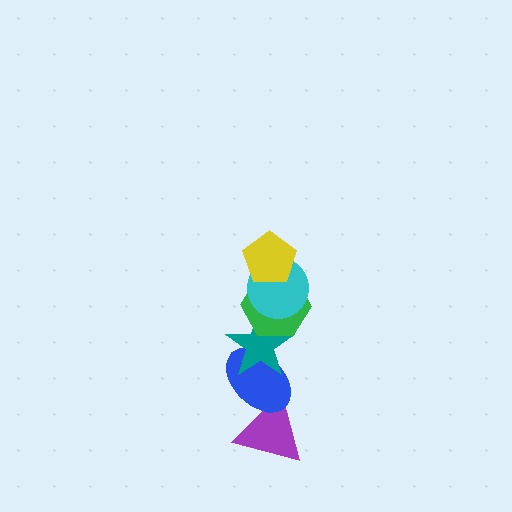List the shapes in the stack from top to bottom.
From top to bottom: the yellow pentagon, the cyan circle, the green hexagon, the teal star, the blue ellipse, the purple triangle.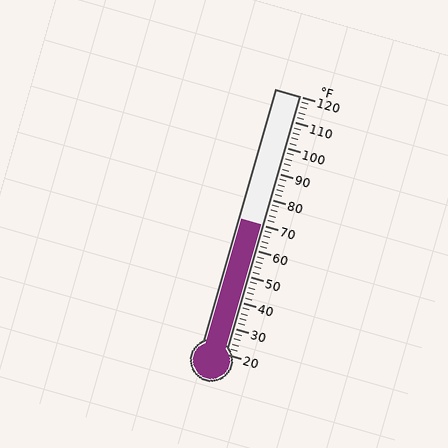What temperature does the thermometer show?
The thermometer shows approximately 70°F.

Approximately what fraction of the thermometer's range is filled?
The thermometer is filled to approximately 50% of its range.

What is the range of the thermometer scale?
The thermometer scale ranges from 20°F to 120°F.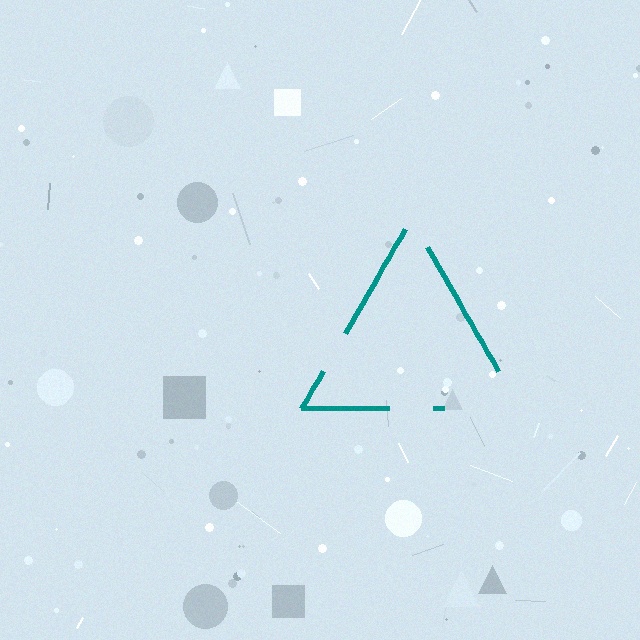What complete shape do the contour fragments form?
The contour fragments form a triangle.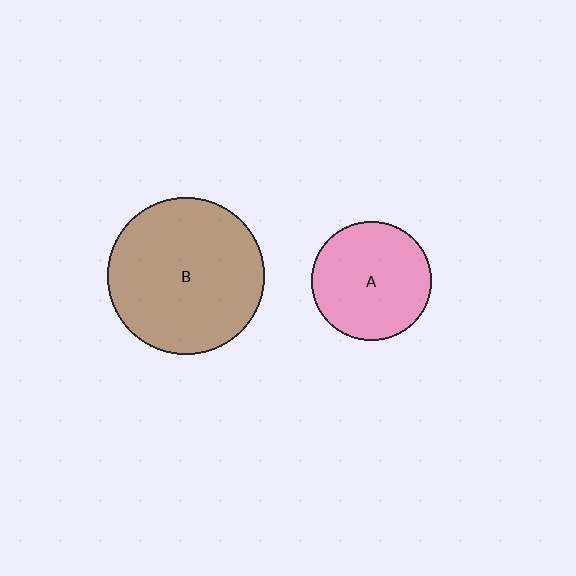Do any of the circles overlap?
No, none of the circles overlap.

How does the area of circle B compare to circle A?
Approximately 1.7 times.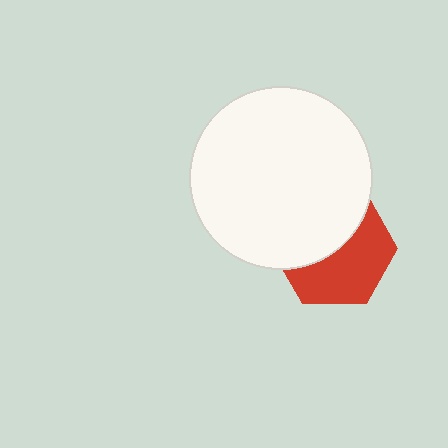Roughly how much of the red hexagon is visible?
About half of it is visible (roughly 53%).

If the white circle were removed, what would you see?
You would see the complete red hexagon.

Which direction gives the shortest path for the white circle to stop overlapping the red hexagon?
Moving up gives the shortest separation.